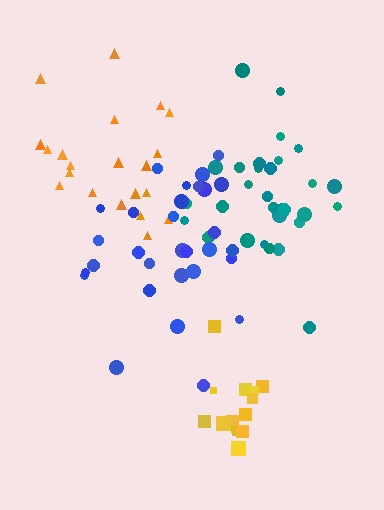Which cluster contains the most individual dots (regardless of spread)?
Teal (30).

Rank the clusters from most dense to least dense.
yellow, teal, orange, blue.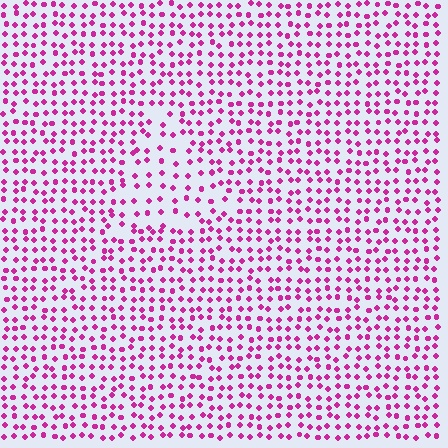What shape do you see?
I see a triangle.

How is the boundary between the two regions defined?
The boundary is defined by a change in element density (approximately 1.7x ratio). All elements are the same color, size, and shape.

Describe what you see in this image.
The image contains small magenta elements arranged at two different densities. A triangle-shaped region is visible where the elements are less densely packed than the surrounding area.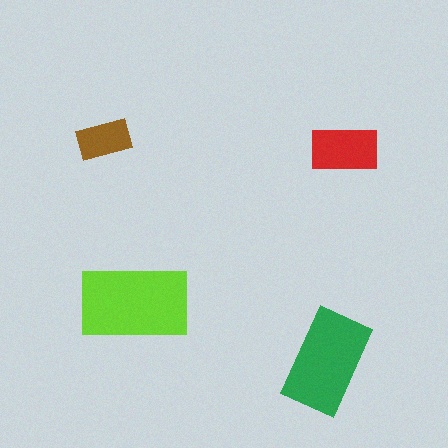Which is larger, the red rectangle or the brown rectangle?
The red one.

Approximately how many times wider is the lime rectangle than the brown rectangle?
About 2 times wider.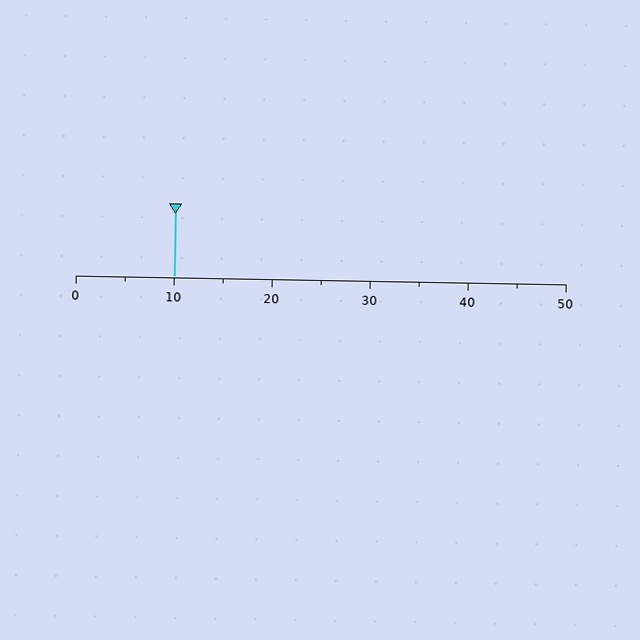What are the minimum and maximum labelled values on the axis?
The axis runs from 0 to 50.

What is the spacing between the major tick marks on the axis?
The major ticks are spaced 10 apart.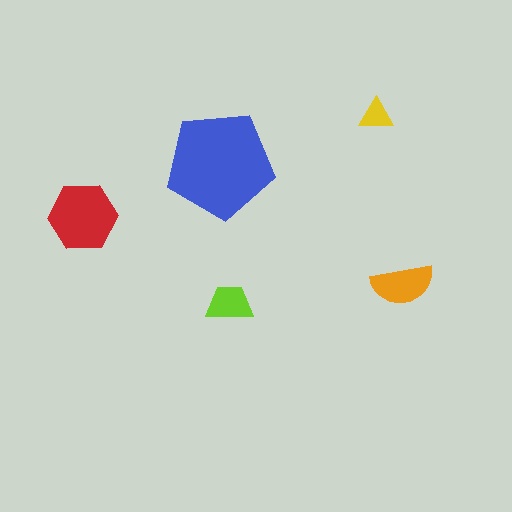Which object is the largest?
The blue pentagon.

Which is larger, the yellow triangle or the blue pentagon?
The blue pentagon.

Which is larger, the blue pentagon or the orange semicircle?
The blue pentagon.